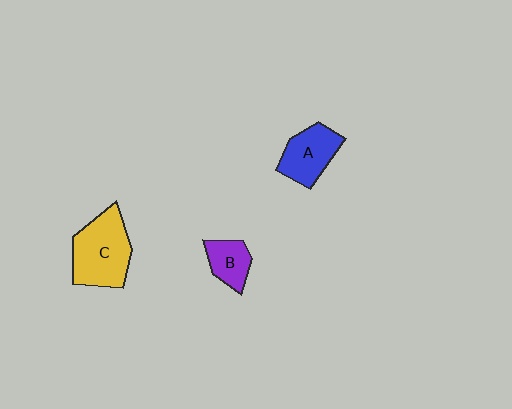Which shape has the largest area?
Shape C (yellow).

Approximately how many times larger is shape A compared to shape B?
Approximately 1.4 times.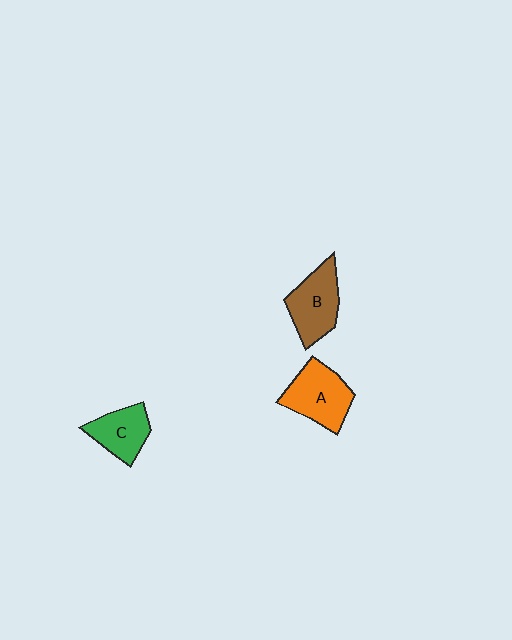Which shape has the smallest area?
Shape C (green).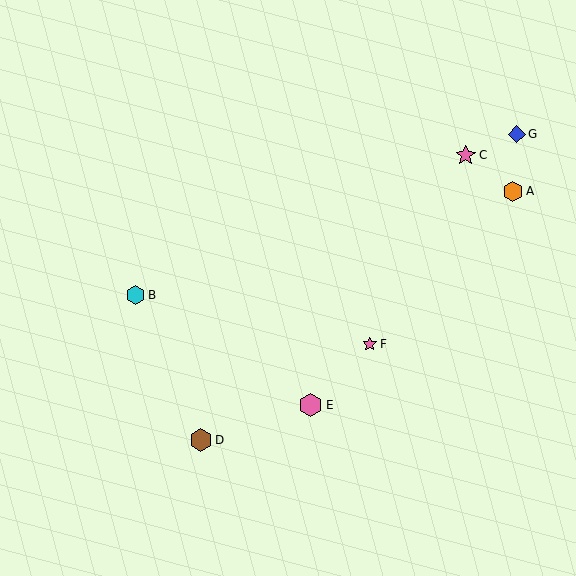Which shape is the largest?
The pink hexagon (labeled E) is the largest.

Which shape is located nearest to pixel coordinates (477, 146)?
The pink star (labeled C) at (466, 155) is nearest to that location.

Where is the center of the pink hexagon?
The center of the pink hexagon is at (311, 405).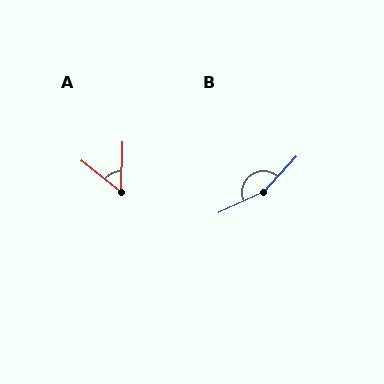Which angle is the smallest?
A, at approximately 52 degrees.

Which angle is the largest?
B, at approximately 157 degrees.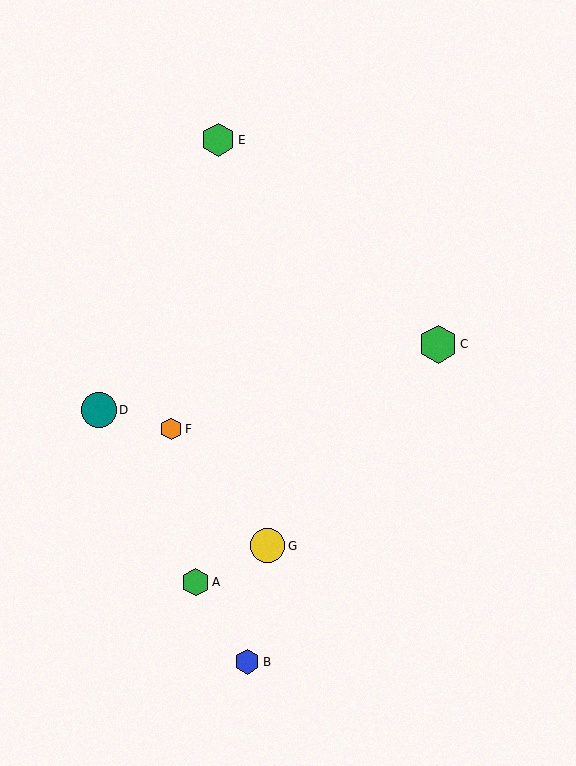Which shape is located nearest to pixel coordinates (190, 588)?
The green hexagon (labeled A) at (196, 582) is nearest to that location.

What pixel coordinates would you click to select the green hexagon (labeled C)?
Click at (438, 344) to select the green hexagon C.